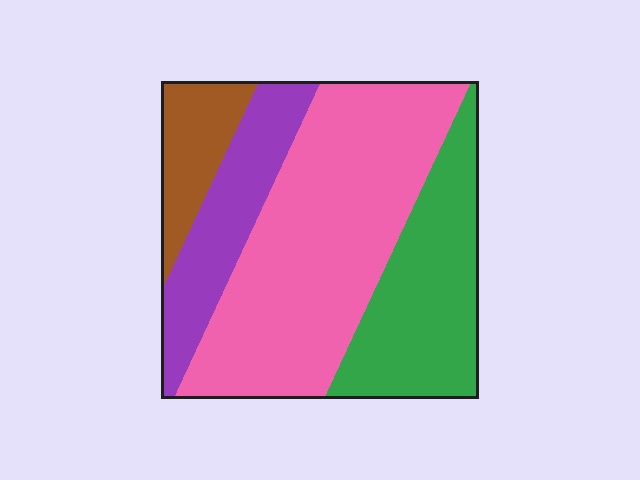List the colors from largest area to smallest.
From largest to smallest: pink, green, purple, brown.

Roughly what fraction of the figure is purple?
Purple takes up about one sixth (1/6) of the figure.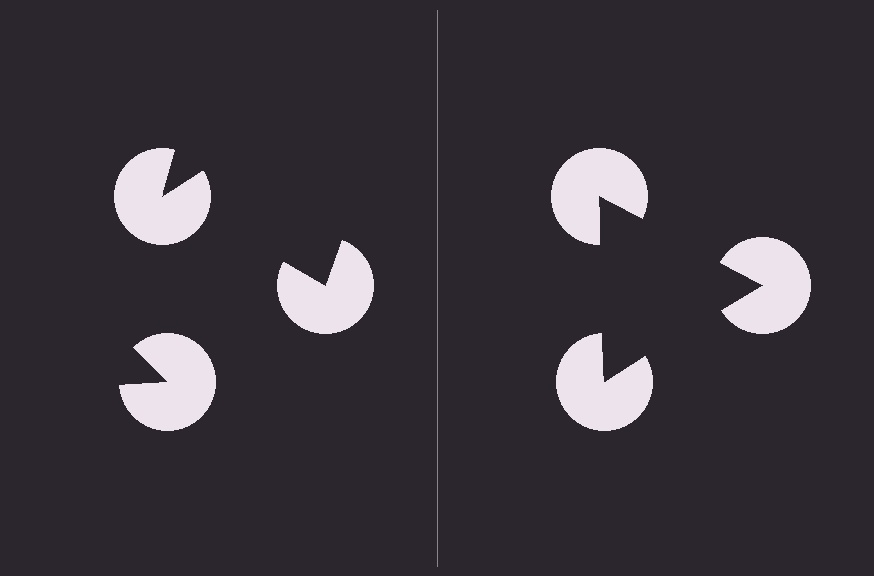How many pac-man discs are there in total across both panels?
6 — 3 on each side.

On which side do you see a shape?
An illusory triangle appears on the right side. On the left side the wedge cuts are rotated, so no coherent shape forms.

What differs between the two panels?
The pac-man discs are positioned identically on both sides; only the wedge orientations differ. On the right they align to a triangle; on the left they are misaligned.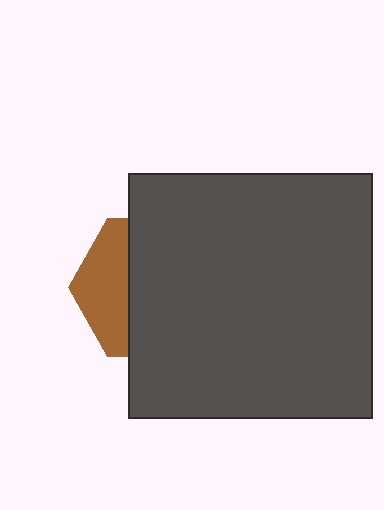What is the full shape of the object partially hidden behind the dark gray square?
The partially hidden object is a brown hexagon.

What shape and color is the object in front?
The object in front is a dark gray square.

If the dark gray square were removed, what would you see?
You would see the complete brown hexagon.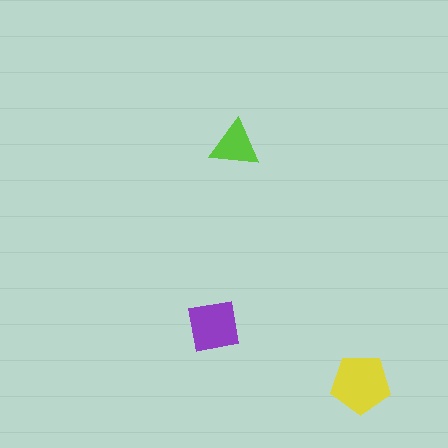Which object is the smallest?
The lime triangle.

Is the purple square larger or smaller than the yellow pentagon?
Smaller.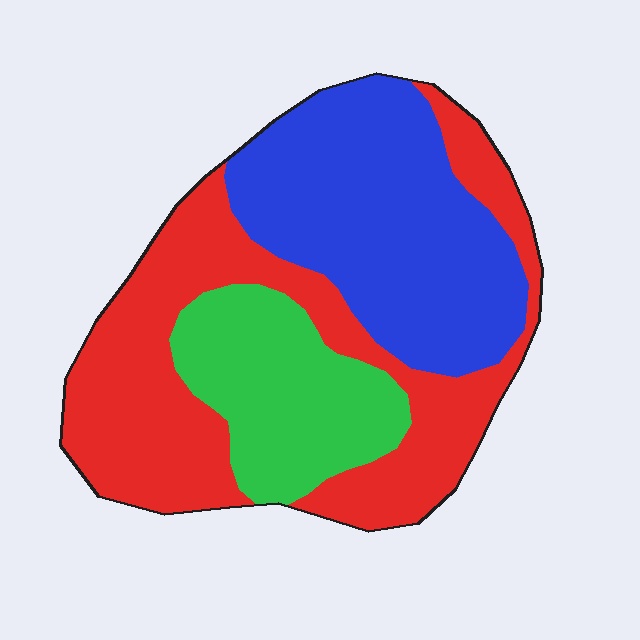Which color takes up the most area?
Red, at roughly 45%.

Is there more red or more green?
Red.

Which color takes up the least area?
Green, at roughly 20%.